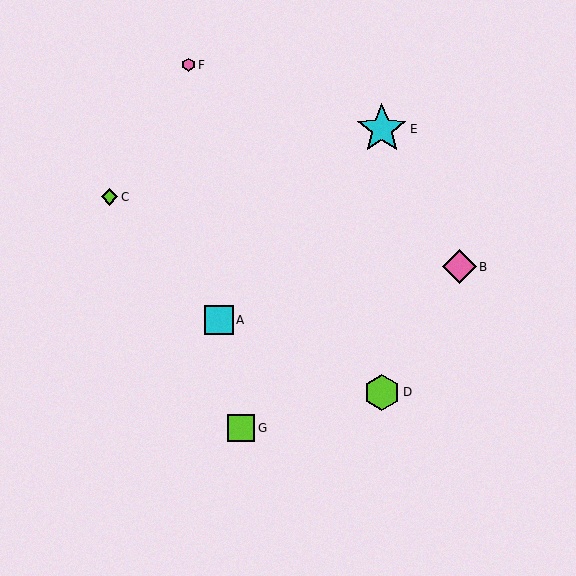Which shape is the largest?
The cyan star (labeled E) is the largest.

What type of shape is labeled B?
Shape B is a pink diamond.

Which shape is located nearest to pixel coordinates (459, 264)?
The pink diamond (labeled B) at (459, 267) is nearest to that location.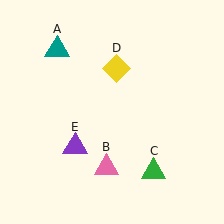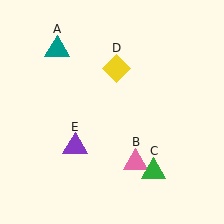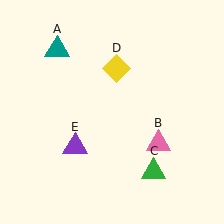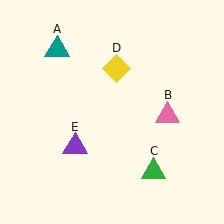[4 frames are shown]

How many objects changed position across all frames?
1 object changed position: pink triangle (object B).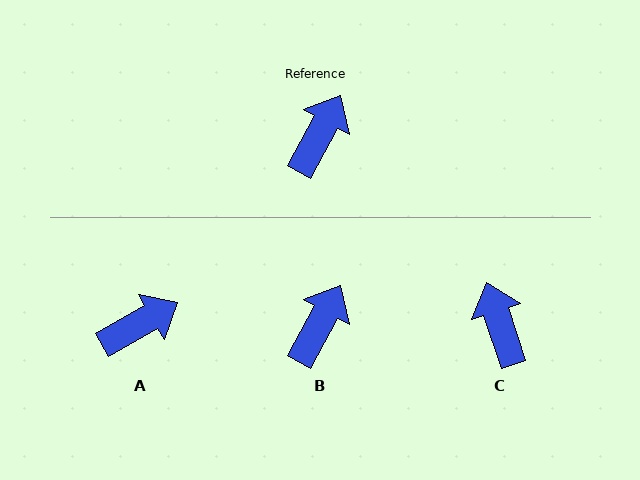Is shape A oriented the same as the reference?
No, it is off by about 32 degrees.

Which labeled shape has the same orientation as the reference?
B.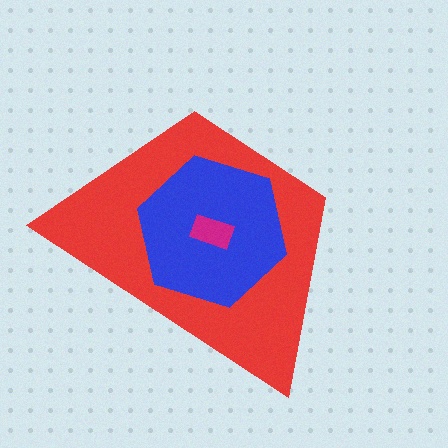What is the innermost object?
The magenta rectangle.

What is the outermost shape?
The red trapezoid.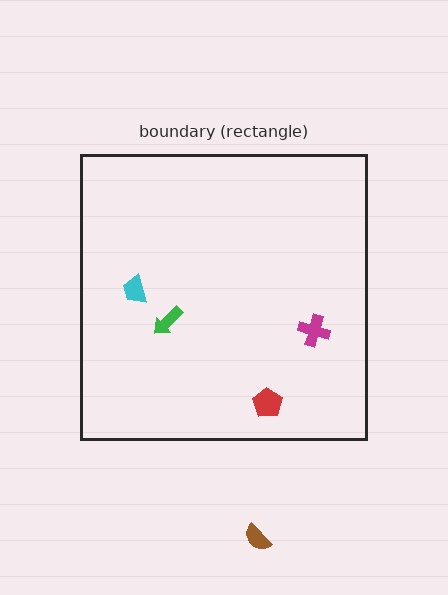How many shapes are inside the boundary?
4 inside, 1 outside.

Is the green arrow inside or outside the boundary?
Inside.